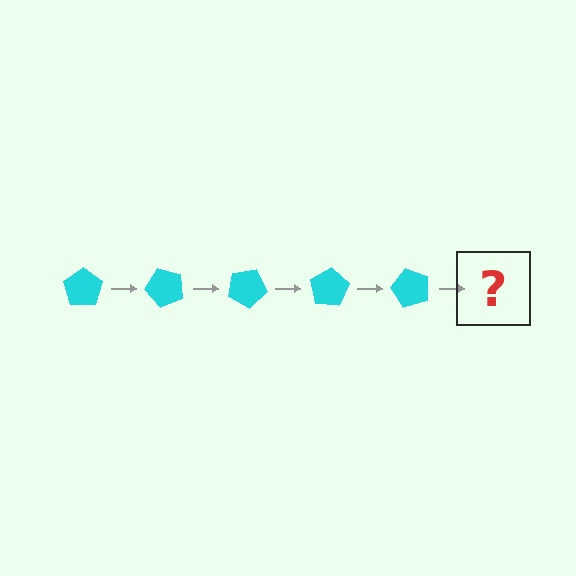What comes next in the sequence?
The next element should be a cyan pentagon rotated 250 degrees.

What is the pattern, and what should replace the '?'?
The pattern is that the pentagon rotates 50 degrees each step. The '?' should be a cyan pentagon rotated 250 degrees.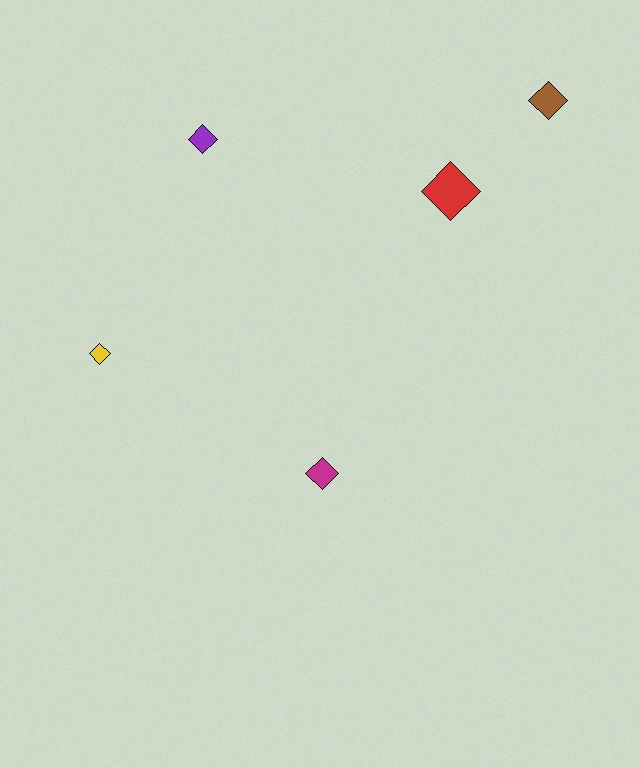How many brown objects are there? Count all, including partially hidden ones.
There is 1 brown object.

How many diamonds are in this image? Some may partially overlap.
There are 5 diamonds.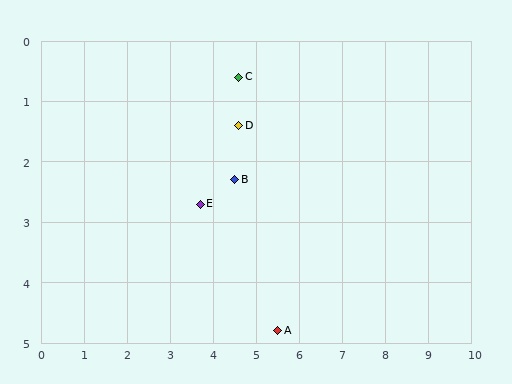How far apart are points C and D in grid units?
Points C and D are about 0.8 grid units apart.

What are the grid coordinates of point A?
Point A is at approximately (5.5, 4.8).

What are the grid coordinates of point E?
Point E is at approximately (3.7, 2.7).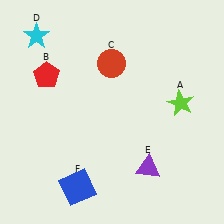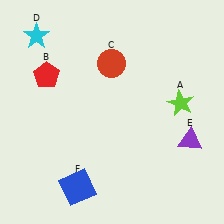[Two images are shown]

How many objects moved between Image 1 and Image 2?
1 object moved between the two images.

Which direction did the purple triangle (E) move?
The purple triangle (E) moved right.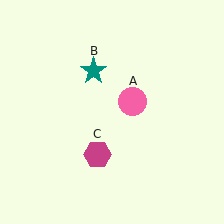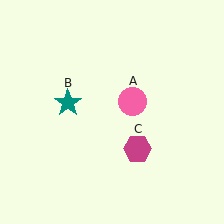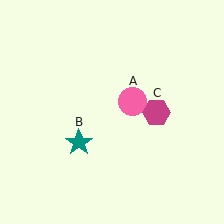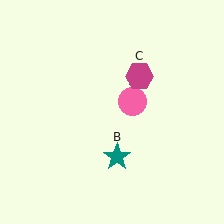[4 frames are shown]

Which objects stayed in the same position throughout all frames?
Pink circle (object A) remained stationary.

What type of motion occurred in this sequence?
The teal star (object B), magenta hexagon (object C) rotated counterclockwise around the center of the scene.